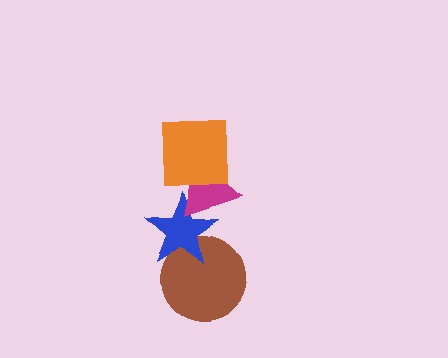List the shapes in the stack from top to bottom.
From top to bottom: the orange square, the magenta triangle, the blue star, the brown circle.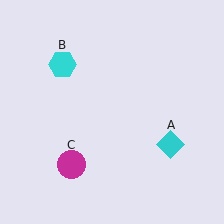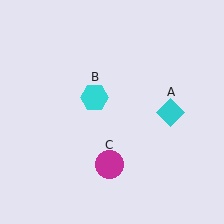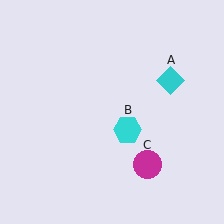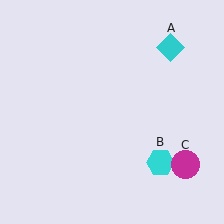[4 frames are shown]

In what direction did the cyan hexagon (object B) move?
The cyan hexagon (object B) moved down and to the right.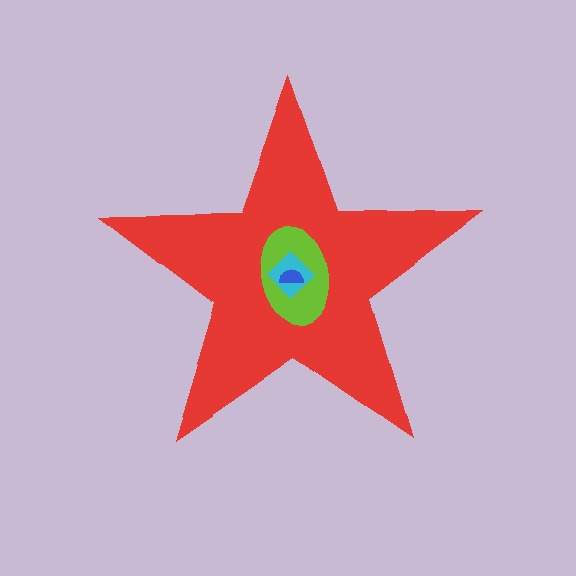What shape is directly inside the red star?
The lime ellipse.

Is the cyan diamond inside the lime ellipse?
Yes.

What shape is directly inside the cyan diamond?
The blue semicircle.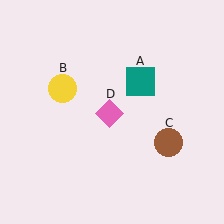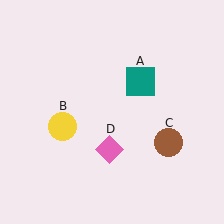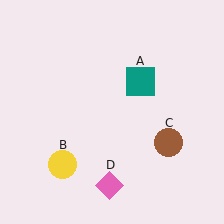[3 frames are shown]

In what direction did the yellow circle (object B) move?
The yellow circle (object B) moved down.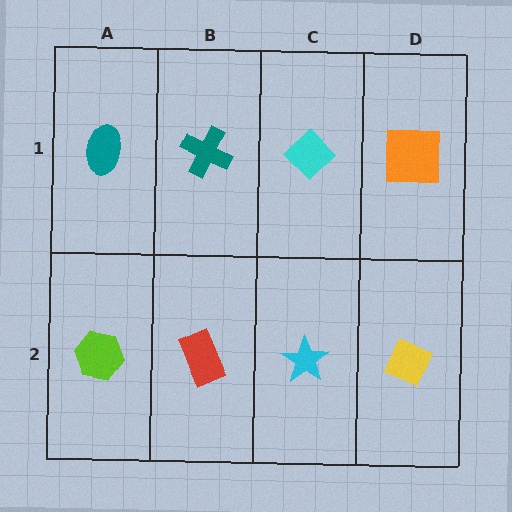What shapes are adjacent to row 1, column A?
A lime hexagon (row 2, column A), a teal cross (row 1, column B).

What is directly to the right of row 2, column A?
A red rectangle.